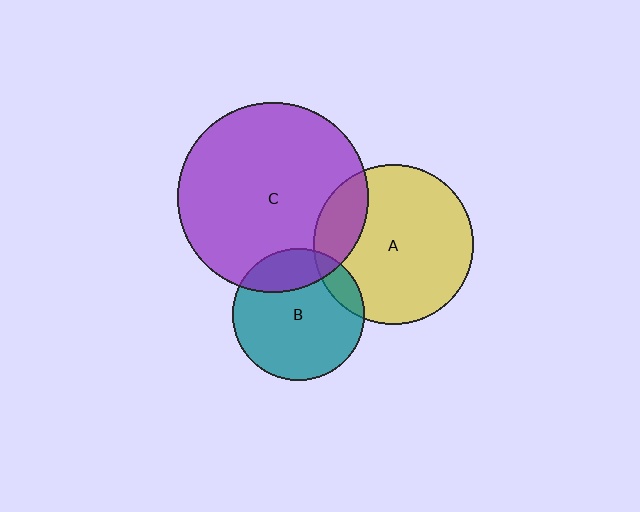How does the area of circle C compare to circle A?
Approximately 1.4 times.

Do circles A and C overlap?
Yes.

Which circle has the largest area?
Circle C (purple).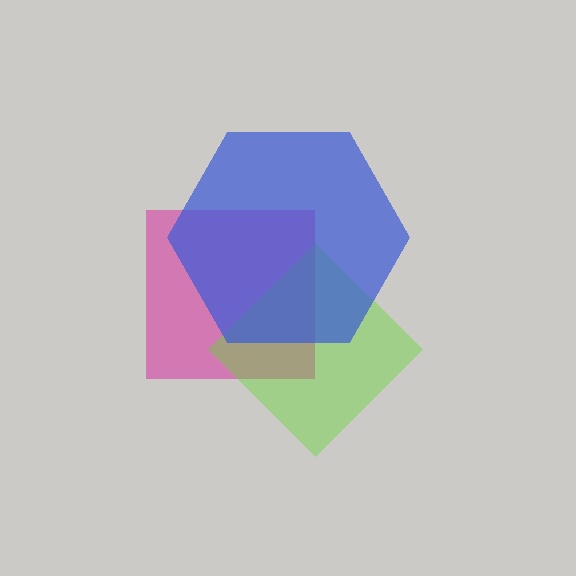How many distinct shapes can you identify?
There are 3 distinct shapes: a magenta square, a lime diamond, a blue hexagon.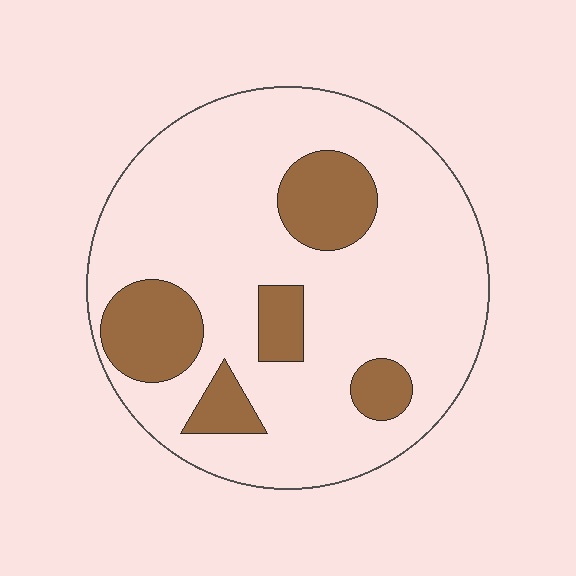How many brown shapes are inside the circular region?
5.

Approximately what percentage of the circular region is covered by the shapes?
Approximately 20%.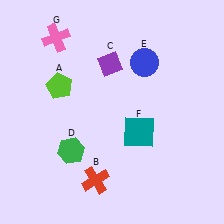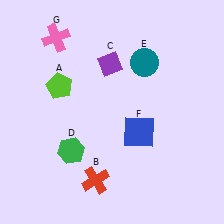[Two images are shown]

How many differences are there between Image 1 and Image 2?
There are 2 differences between the two images.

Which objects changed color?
E changed from blue to teal. F changed from teal to blue.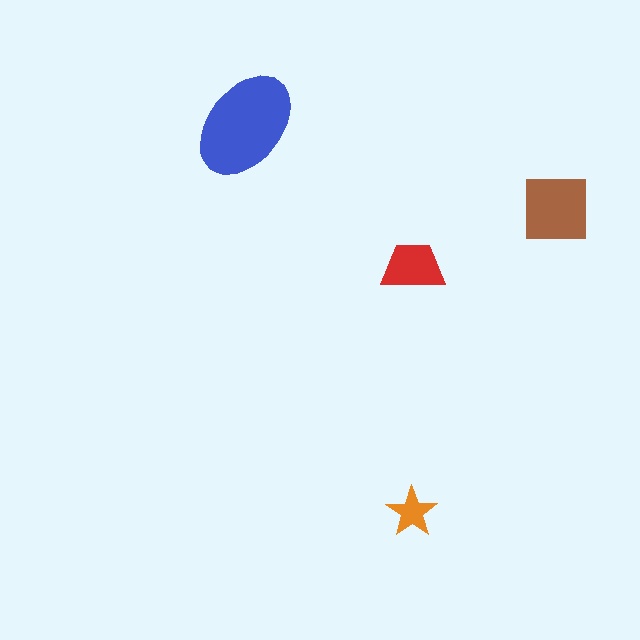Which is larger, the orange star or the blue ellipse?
The blue ellipse.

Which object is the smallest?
The orange star.